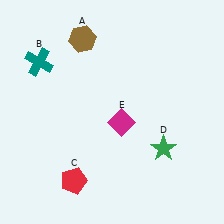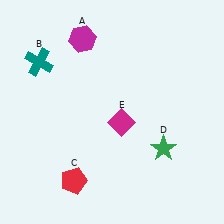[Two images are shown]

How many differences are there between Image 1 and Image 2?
There is 1 difference between the two images.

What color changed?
The hexagon (A) changed from brown in Image 1 to magenta in Image 2.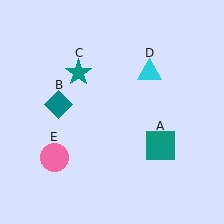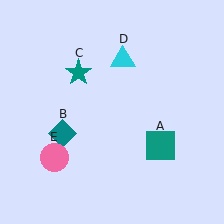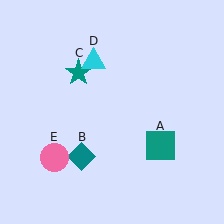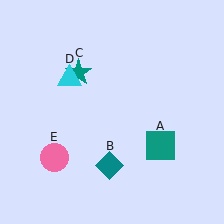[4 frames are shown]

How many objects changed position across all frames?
2 objects changed position: teal diamond (object B), cyan triangle (object D).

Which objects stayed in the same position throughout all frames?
Teal square (object A) and teal star (object C) and pink circle (object E) remained stationary.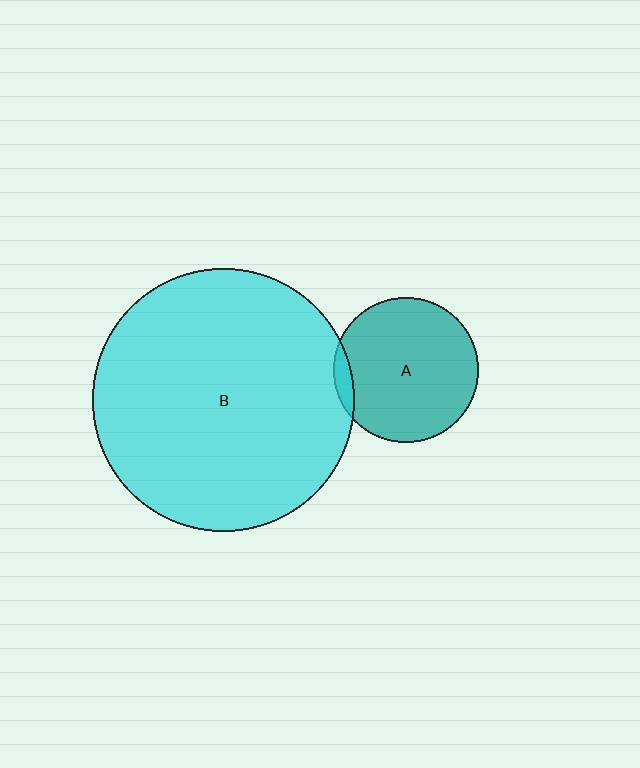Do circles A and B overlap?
Yes.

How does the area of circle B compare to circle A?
Approximately 3.3 times.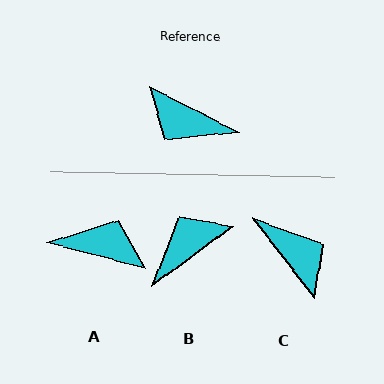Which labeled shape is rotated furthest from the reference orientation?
A, about 168 degrees away.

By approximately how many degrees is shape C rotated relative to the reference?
Approximately 155 degrees counter-clockwise.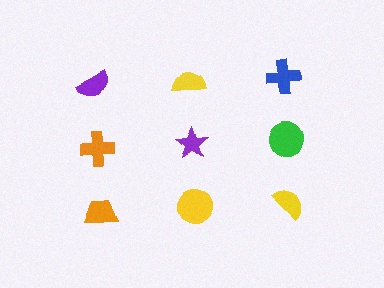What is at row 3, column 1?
An orange trapezoid.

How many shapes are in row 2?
3 shapes.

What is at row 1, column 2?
A yellow semicircle.